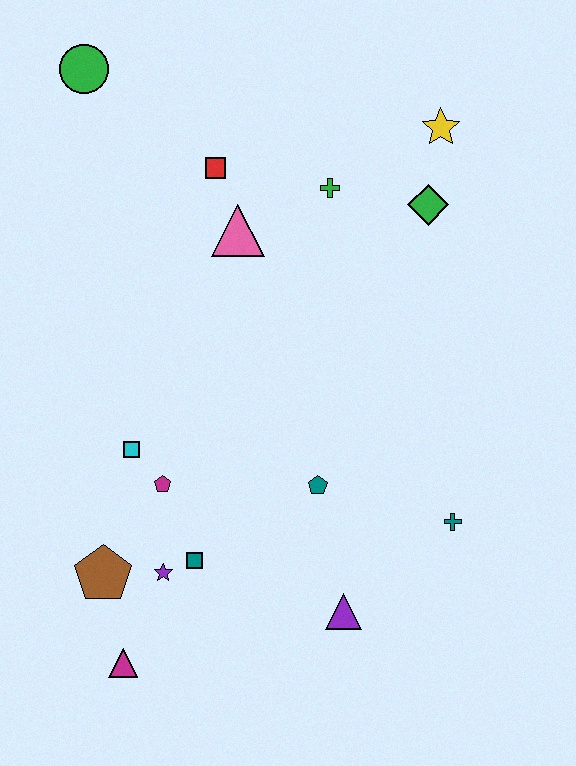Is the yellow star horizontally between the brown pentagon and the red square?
No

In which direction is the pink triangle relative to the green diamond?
The pink triangle is to the left of the green diamond.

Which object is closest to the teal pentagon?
The purple triangle is closest to the teal pentagon.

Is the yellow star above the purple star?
Yes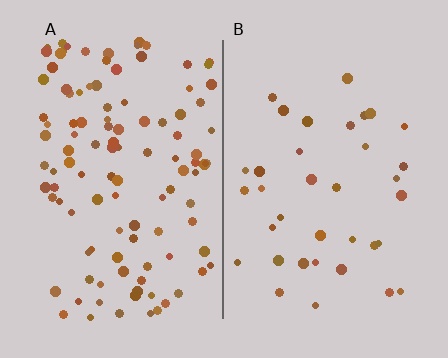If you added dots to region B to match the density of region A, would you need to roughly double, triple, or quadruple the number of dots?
Approximately triple.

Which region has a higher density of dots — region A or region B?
A (the left).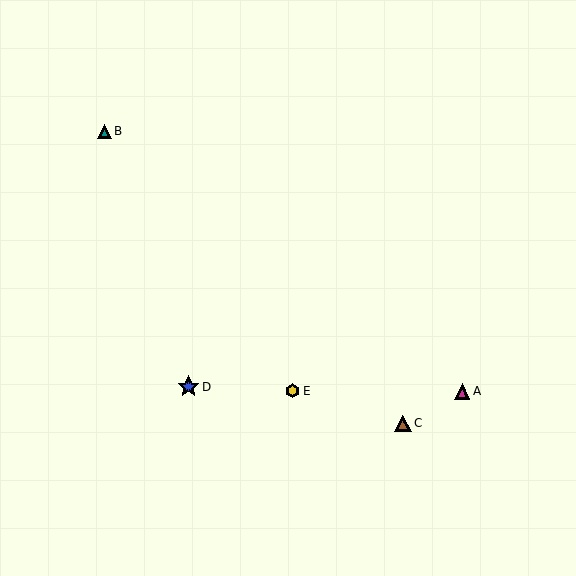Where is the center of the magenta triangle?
The center of the magenta triangle is at (462, 391).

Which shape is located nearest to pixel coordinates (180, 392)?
The blue star (labeled D) at (188, 387) is nearest to that location.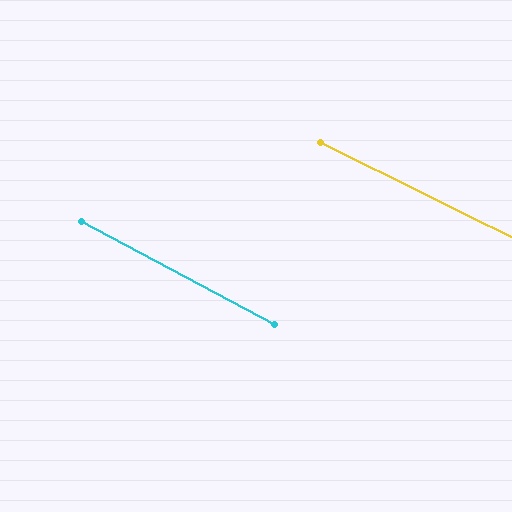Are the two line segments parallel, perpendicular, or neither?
Parallel — their directions differ by only 1.5°.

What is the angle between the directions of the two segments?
Approximately 2 degrees.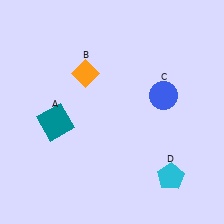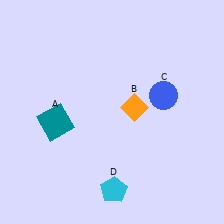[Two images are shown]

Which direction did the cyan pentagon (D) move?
The cyan pentagon (D) moved left.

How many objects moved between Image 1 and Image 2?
2 objects moved between the two images.